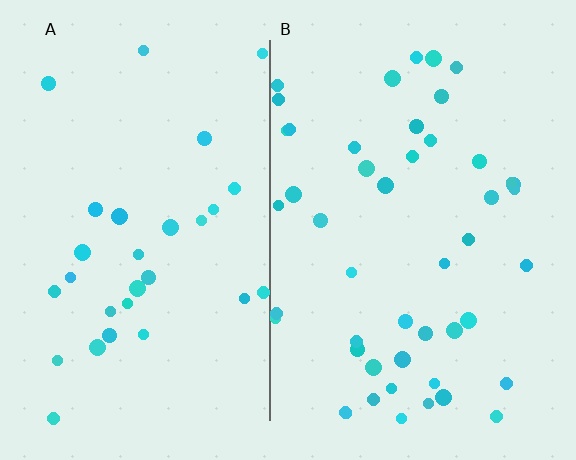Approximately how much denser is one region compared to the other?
Approximately 1.6× — region B over region A.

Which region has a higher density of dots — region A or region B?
B (the right).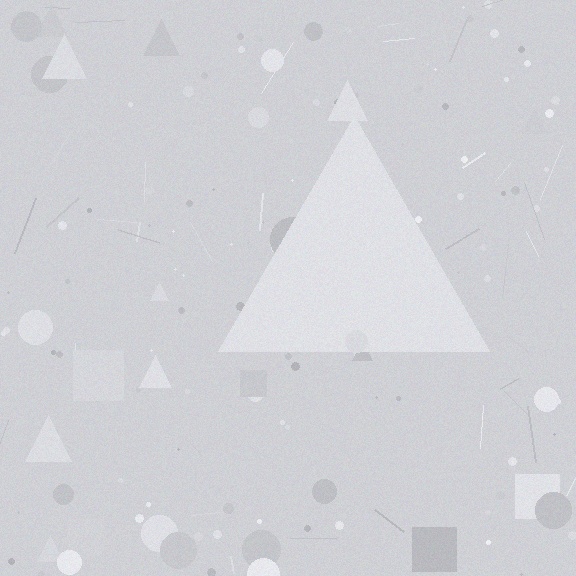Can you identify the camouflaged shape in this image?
The camouflaged shape is a triangle.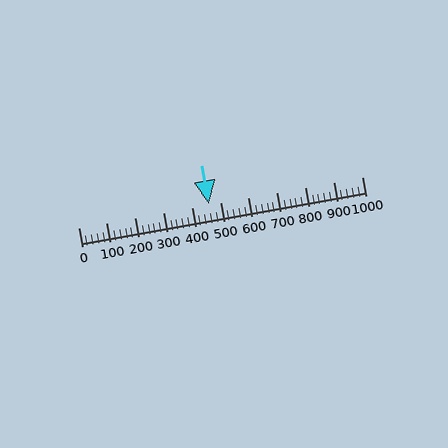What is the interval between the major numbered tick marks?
The major tick marks are spaced 100 units apart.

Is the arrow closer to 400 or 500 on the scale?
The arrow is closer to 500.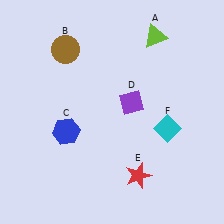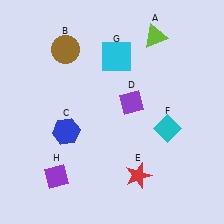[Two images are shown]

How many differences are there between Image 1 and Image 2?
There are 2 differences between the two images.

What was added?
A cyan square (G), a purple diamond (H) were added in Image 2.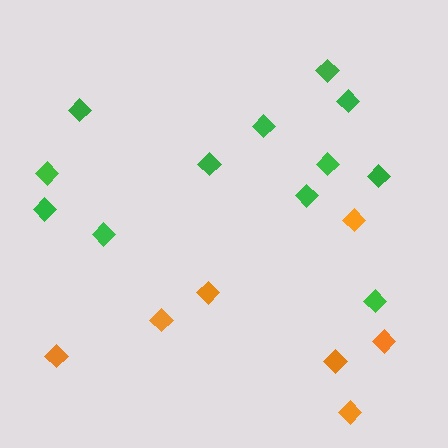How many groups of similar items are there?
There are 2 groups: one group of orange diamonds (7) and one group of green diamonds (12).